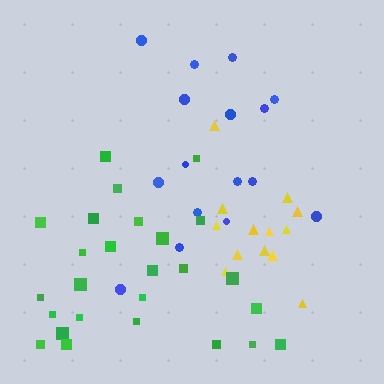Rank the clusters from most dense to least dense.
yellow, green, blue.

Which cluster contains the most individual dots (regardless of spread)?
Green (26).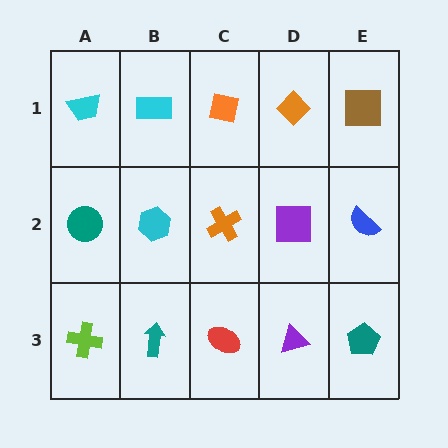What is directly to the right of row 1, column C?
An orange diamond.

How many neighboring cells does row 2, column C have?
4.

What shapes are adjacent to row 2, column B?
A cyan rectangle (row 1, column B), a teal arrow (row 3, column B), a teal circle (row 2, column A), an orange cross (row 2, column C).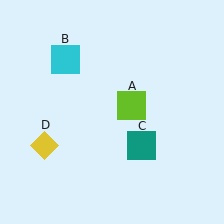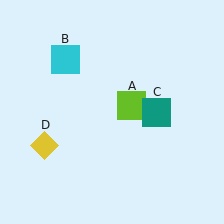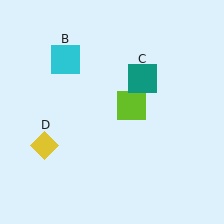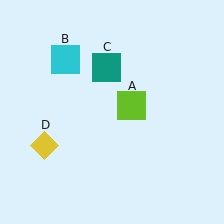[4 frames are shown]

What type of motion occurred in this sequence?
The teal square (object C) rotated counterclockwise around the center of the scene.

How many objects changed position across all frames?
1 object changed position: teal square (object C).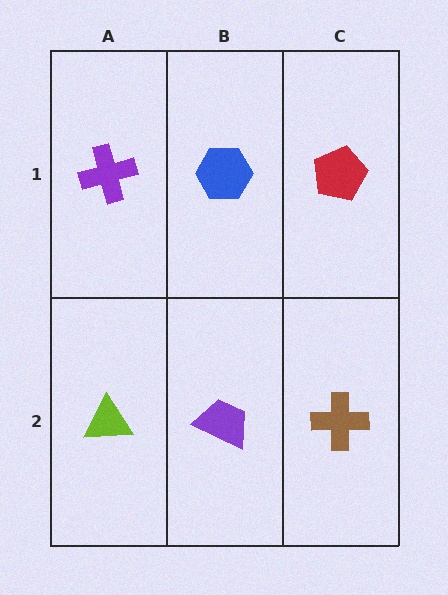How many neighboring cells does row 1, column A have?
2.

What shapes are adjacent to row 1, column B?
A purple trapezoid (row 2, column B), a purple cross (row 1, column A), a red pentagon (row 1, column C).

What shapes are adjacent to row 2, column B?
A blue hexagon (row 1, column B), a lime triangle (row 2, column A), a brown cross (row 2, column C).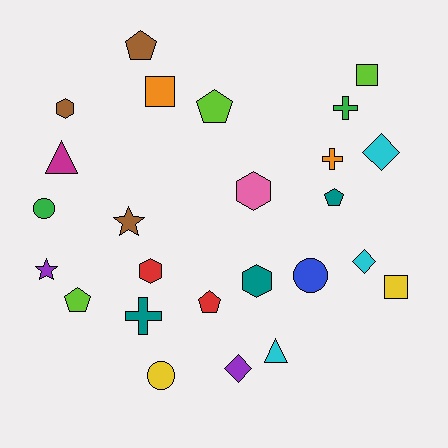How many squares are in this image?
There are 3 squares.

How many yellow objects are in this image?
There are 2 yellow objects.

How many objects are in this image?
There are 25 objects.